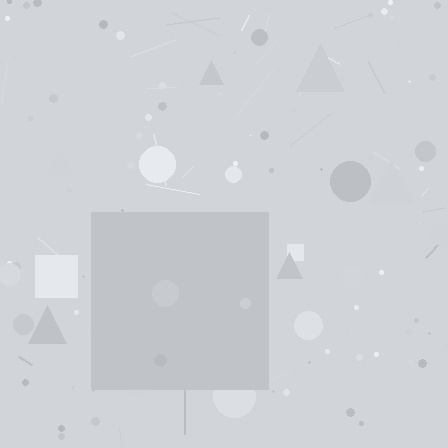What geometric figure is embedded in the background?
A square is embedded in the background.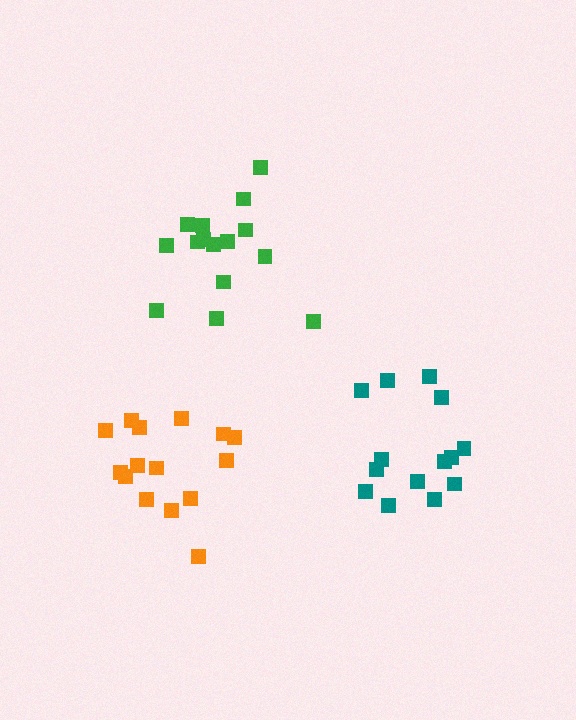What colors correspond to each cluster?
The clusters are colored: teal, green, orange.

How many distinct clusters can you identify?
There are 3 distinct clusters.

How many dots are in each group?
Group 1: 14 dots, Group 2: 15 dots, Group 3: 15 dots (44 total).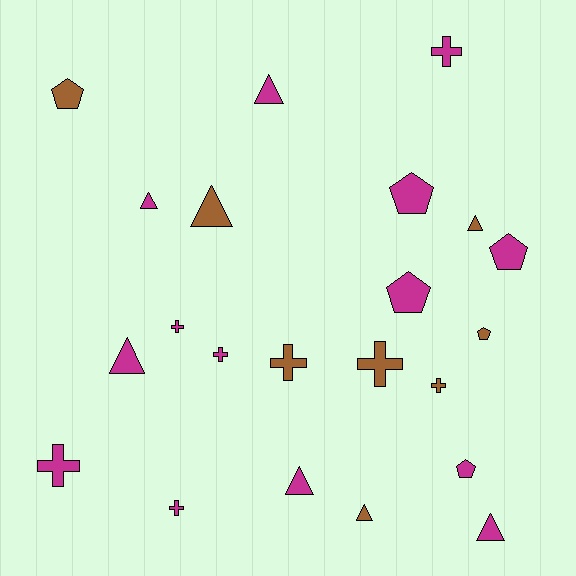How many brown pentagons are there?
There are 2 brown pentagons.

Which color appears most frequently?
Magenta, with 14 objects.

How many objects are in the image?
There are 22 objects.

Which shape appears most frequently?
Triangle, with 8 objects.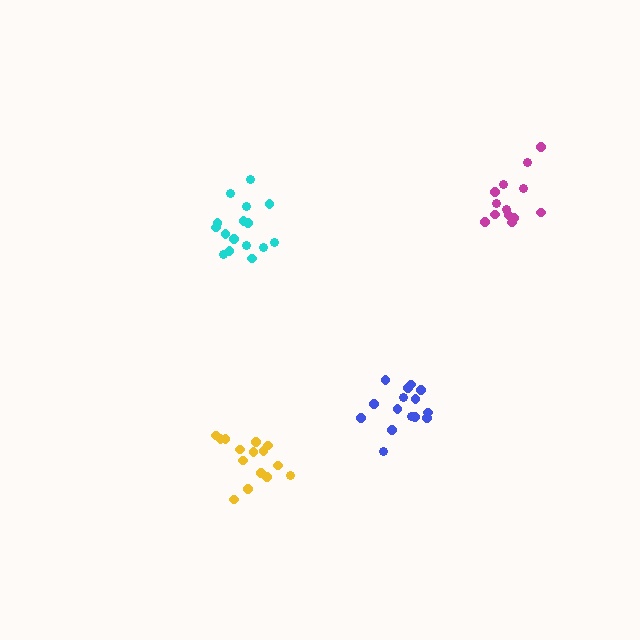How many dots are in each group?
Group 1: 15 dots, Group 2: 14 dots, Group 3: 15 dots, Group 4: 16 dots (60 total).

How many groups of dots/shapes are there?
There are 4 groups.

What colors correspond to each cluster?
The clusters are colored: yellow, magenta, blue, cyan.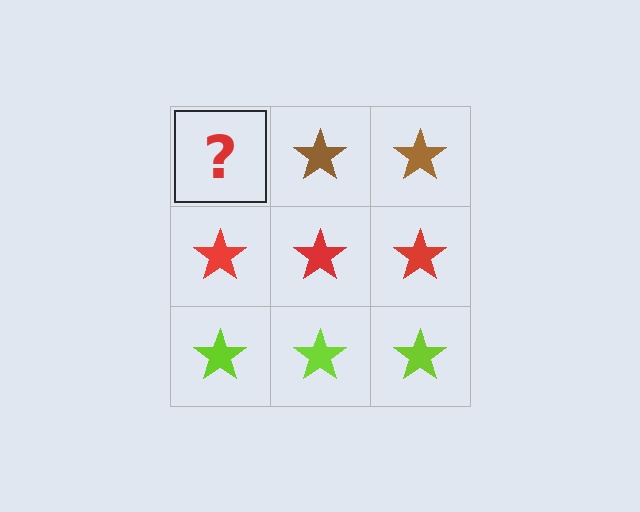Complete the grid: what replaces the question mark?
The question mark should be replaced with a brown star.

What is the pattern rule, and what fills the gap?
The rule is that each row has a consistent color. The gap should be filled with a brown star.